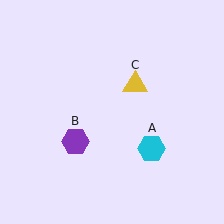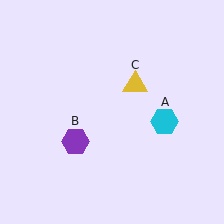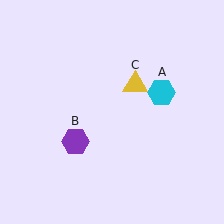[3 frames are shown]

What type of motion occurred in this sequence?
The cyan hexagon (object A) rotated counterclockwise around the center of the scene.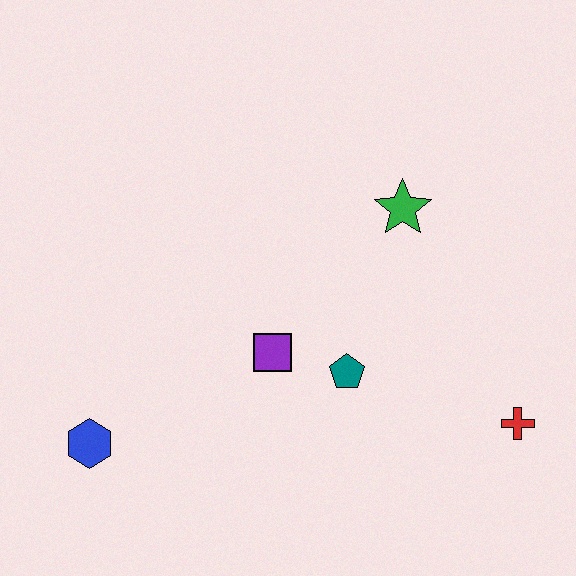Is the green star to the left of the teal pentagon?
No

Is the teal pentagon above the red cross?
Yes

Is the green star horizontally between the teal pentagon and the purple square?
No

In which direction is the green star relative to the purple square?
The green star is above the purple square.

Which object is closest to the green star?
The teal pentagon is closest to the green star.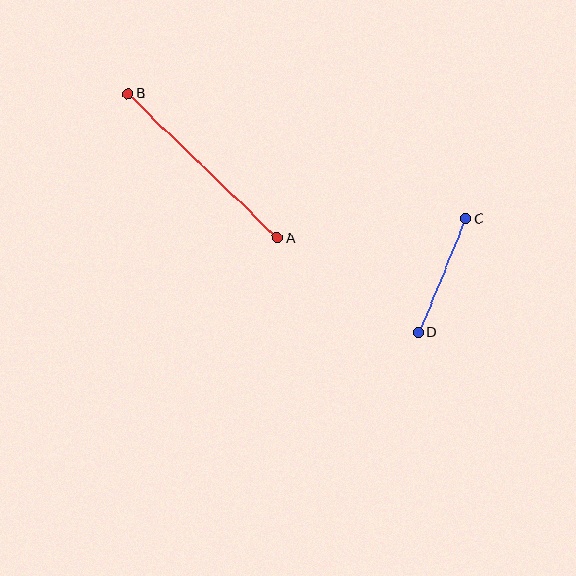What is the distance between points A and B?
The distance is approximately 207 pixels.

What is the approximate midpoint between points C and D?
The midpoint is at approximately (442, 276) pixels.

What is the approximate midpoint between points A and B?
The midpoint is at approximately (203, 166) pixels.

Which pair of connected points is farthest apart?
Points A and B are farthest apart.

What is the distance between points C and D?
The distance is approximately 123 pixels.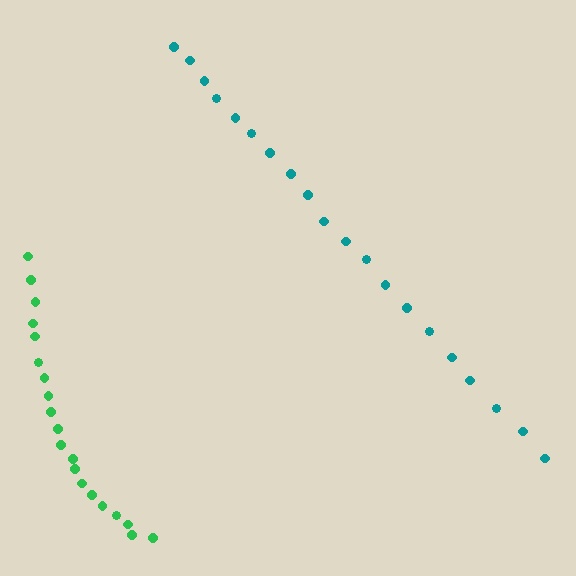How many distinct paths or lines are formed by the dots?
There are 2 distinct paths.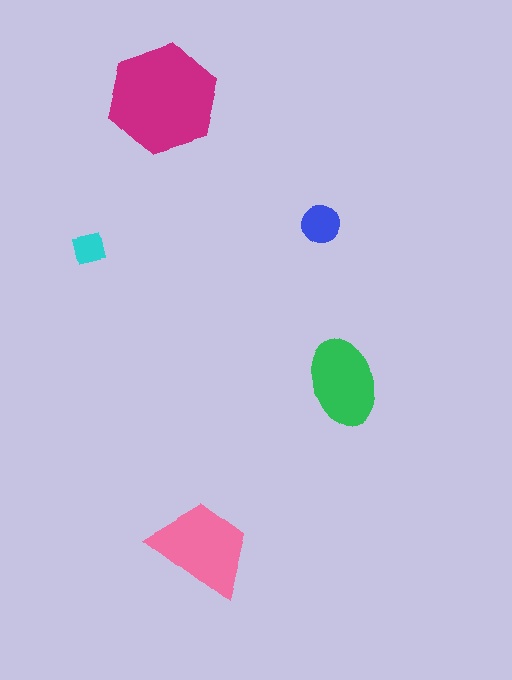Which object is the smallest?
The cyan square.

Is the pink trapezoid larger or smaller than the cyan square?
Larger.